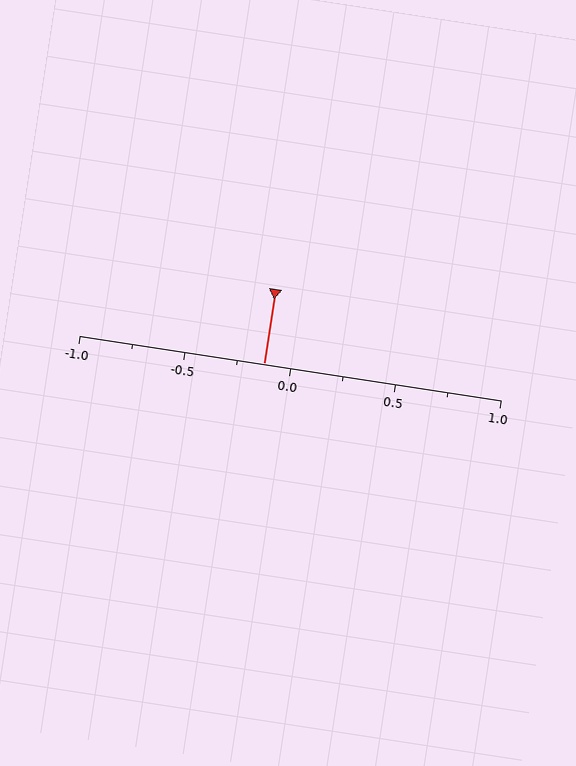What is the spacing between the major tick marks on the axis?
The major ticks are spaced 0.5 apart.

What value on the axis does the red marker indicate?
The marker indicates approximately -0.12.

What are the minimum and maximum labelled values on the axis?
The axis runs from -1.0 to 1.0.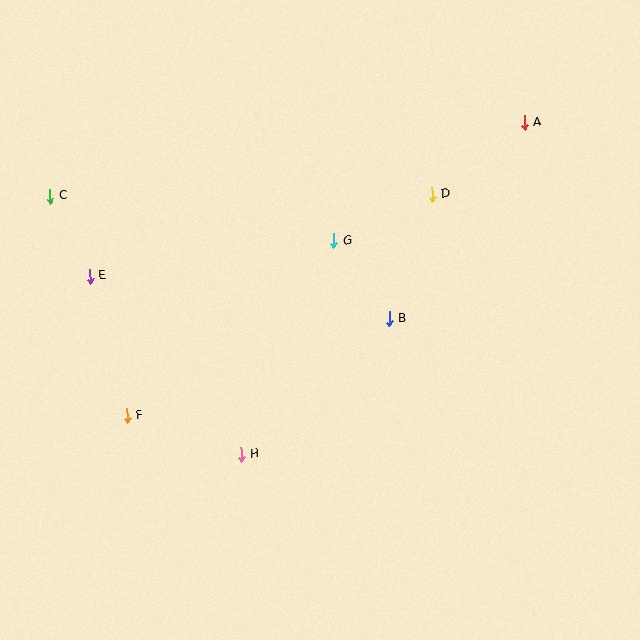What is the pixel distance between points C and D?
The distance between C and D is 382 pixels.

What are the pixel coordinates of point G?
Point G is at (333, 241).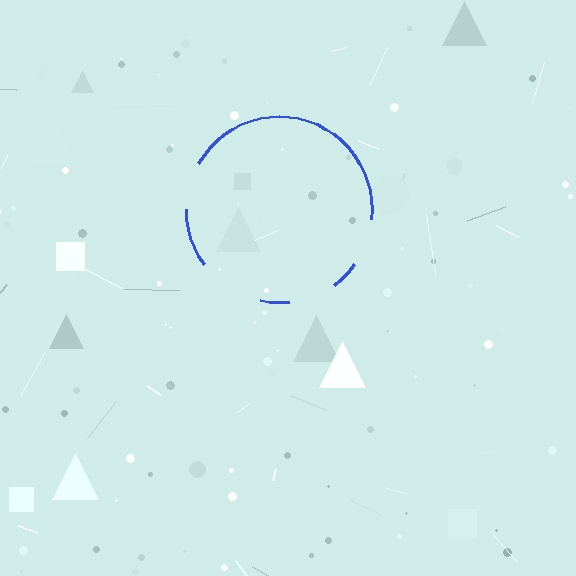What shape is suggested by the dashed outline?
The dashed outline suggests a circle.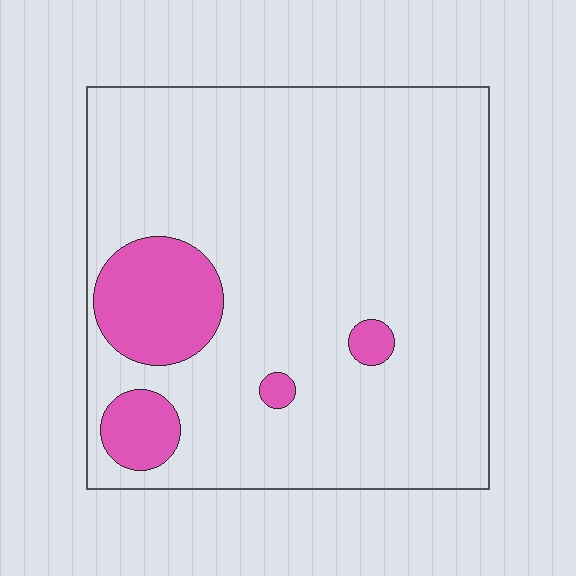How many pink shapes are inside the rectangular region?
4.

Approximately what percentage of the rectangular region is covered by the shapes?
Approximately 15%.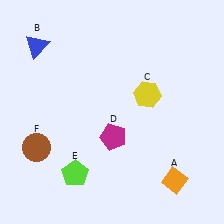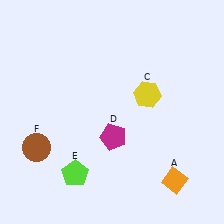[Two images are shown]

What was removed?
The blue triangle (B) was removed in Image 2.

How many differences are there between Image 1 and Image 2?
There is 1 difference between the two images.